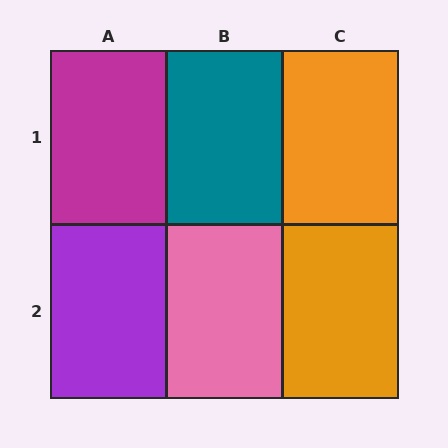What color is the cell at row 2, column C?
Orange.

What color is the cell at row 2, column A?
Purple.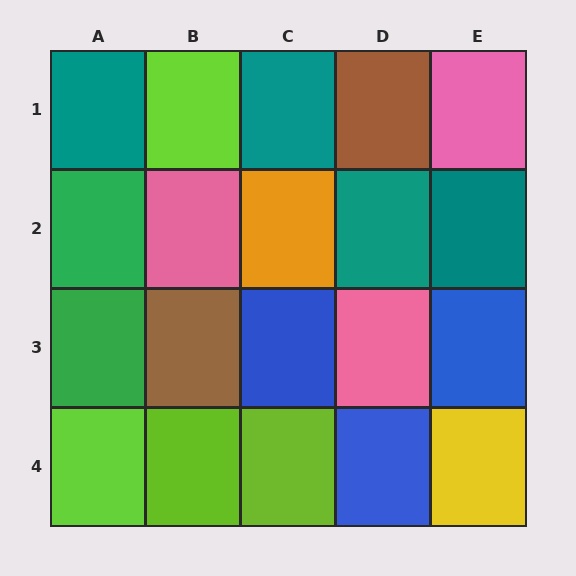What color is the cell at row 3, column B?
Brown.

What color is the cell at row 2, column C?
Orange.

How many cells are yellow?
1 cell is yellow.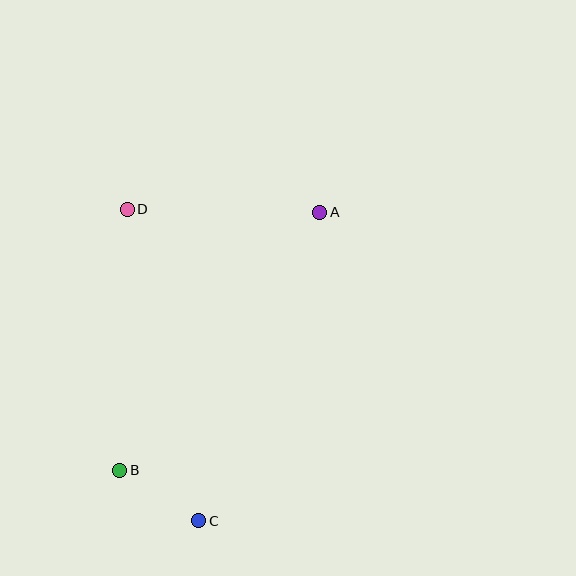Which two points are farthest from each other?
Points A and C are farthest from each other.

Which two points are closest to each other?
Points B and C are closest to each other.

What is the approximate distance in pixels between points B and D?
The distance between B and D is approximately 261 pixels.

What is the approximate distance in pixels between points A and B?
The distance between A and B is approximately 327 pixels.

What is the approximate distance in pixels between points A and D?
The distance between A and D is approximately 192 pixels.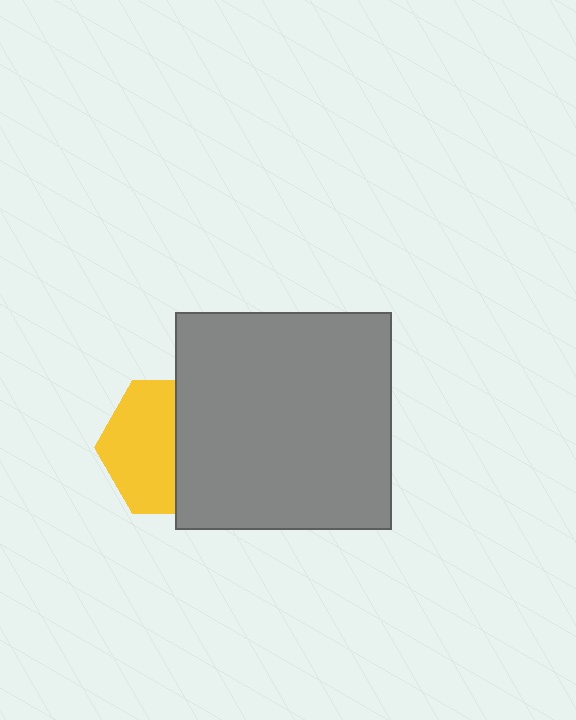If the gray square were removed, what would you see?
You would see the complete yellow hexagon.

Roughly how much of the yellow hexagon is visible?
About half of it is visible (roughly 54%).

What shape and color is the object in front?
The object in front is a gray square.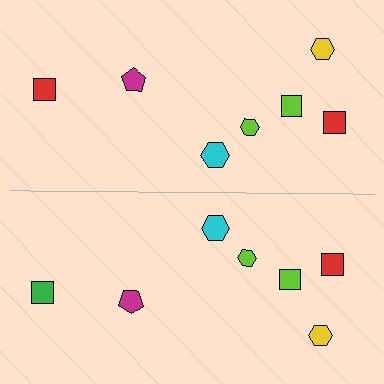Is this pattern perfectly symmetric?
No, the pattern is not perfectly symmetric. The green square on the bottom side breaks the symmetry — its mirror counterpart is red.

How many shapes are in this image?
There are 14 shapes in this image.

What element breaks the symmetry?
The green square on the bottom side breaks the symmetry — its mirror counterpart is red.